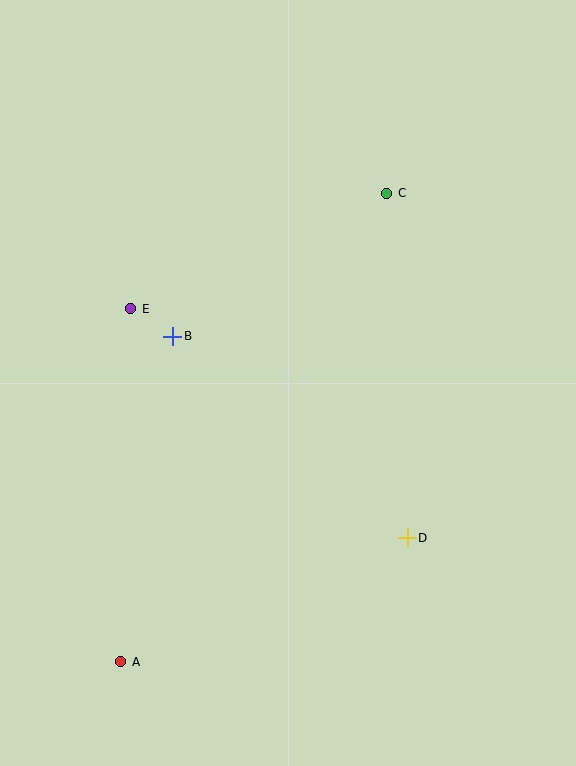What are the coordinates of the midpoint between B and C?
The midpoint between B and C is at (280, 265).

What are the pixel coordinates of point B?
Point B is at (173, 336).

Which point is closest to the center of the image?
Point B at (173, 336) is closest to the center.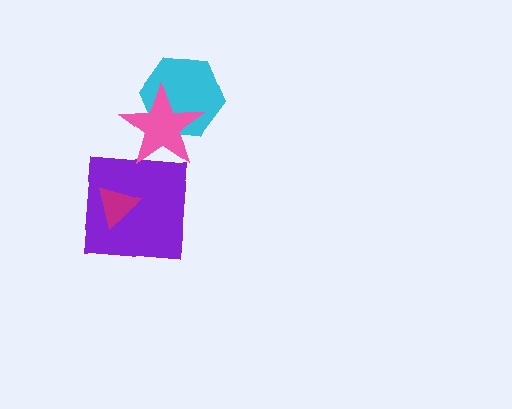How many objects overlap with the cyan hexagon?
1 object overlaps with the cyan hexagon.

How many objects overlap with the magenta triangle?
1 object overlaps with the magenta triangle.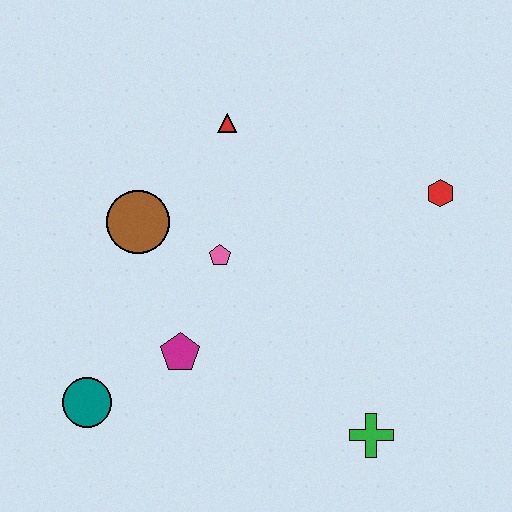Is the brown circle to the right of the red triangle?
No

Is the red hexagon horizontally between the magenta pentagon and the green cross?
No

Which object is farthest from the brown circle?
The green cross is farthest from the brown circle.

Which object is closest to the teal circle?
The magenta pentagon is closest to the teal circle.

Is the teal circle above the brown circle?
No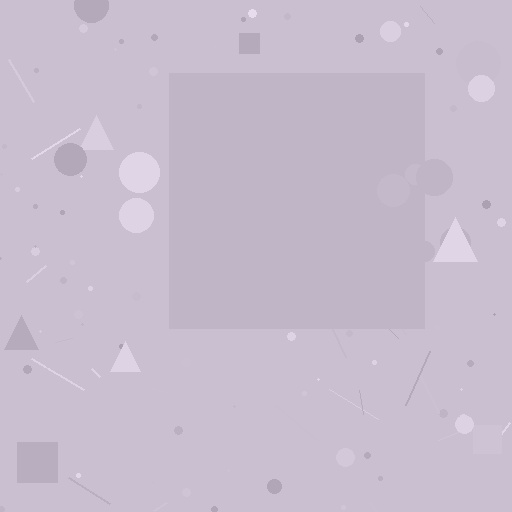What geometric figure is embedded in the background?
A square is embedded in the background.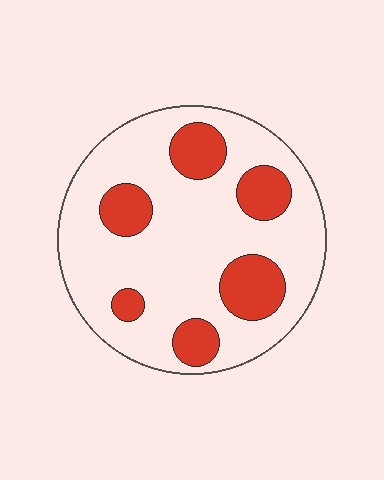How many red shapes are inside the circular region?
6.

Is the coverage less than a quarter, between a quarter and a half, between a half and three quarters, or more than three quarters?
Less than a quarter.